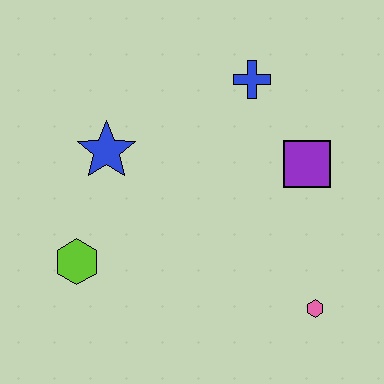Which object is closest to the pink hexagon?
The purple square is closest to the pink hexagon.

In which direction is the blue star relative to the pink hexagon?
The blue star is to the left of the pink hexagon.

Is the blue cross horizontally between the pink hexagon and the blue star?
Yes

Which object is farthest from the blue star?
The pink hexagon is farthest from the blue star.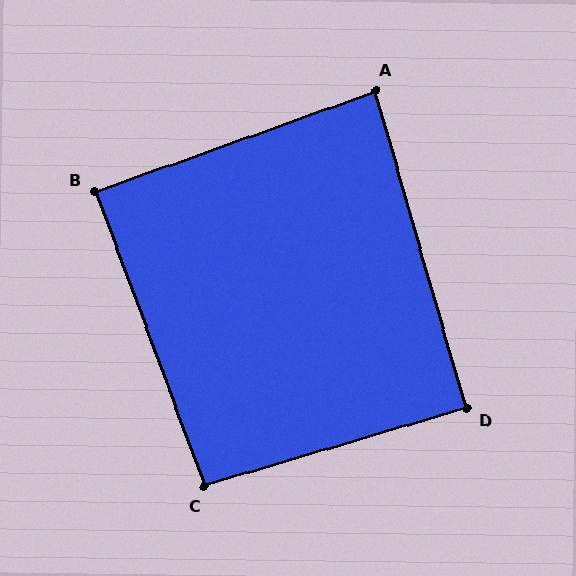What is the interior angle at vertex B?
Approximately 89 degrees (approximately right).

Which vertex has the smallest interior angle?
A, at approximately 86 degrees.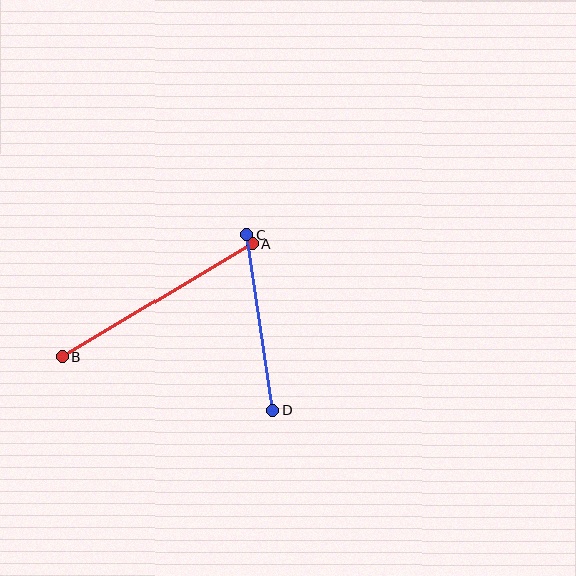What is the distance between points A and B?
The distance is approximately 221 pixels.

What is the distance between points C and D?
The distance is approximately 178 pixels.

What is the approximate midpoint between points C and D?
The midpoint is at approximately (260, 322) pixels.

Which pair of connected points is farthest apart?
Points A and B are farthest apart.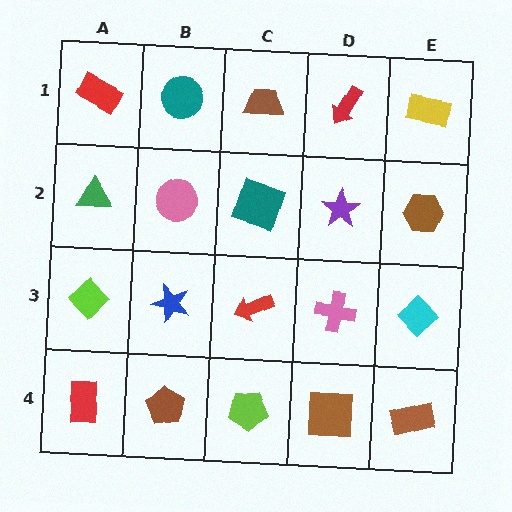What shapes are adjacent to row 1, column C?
A teal square (row 2, column C), a teal circle (row 1, column B), a red arrow (row 1, column D).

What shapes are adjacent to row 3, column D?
A purple star (row 2, column D), a brown square (row 4, column D), a red arrow (row 3, column C), a cyan diamond (row 3, column E).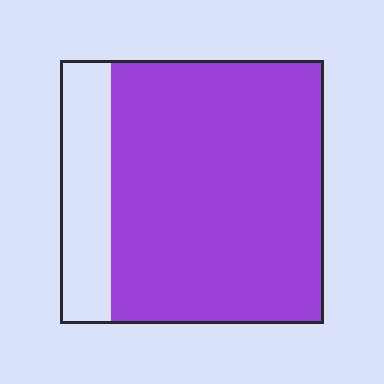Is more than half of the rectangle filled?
Yes.